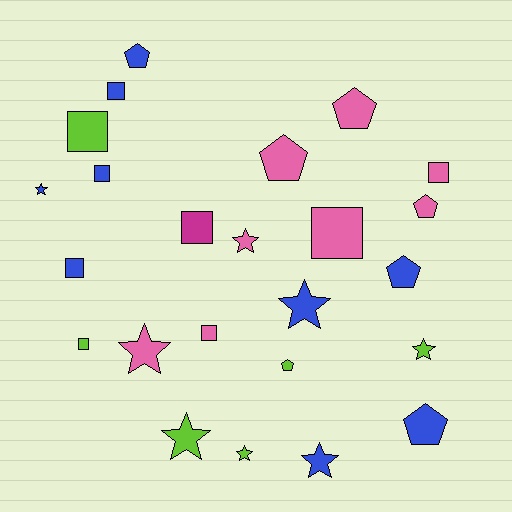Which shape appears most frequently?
Square, with 9 objects.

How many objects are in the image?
There are 24 objects.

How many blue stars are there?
There are 3 blue stars.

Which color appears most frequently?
Blue, with 9 objects.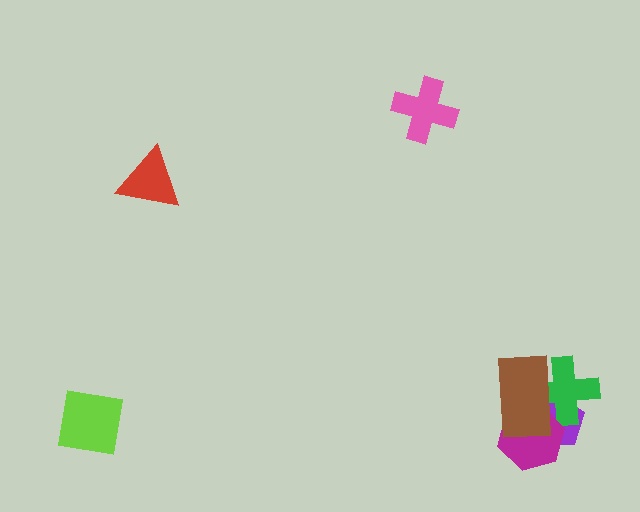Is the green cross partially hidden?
Yes, it is partially covered by another shape.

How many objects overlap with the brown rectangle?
3 objects overlap with the brown rectangle.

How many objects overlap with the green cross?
3 objects overlap with the green cross.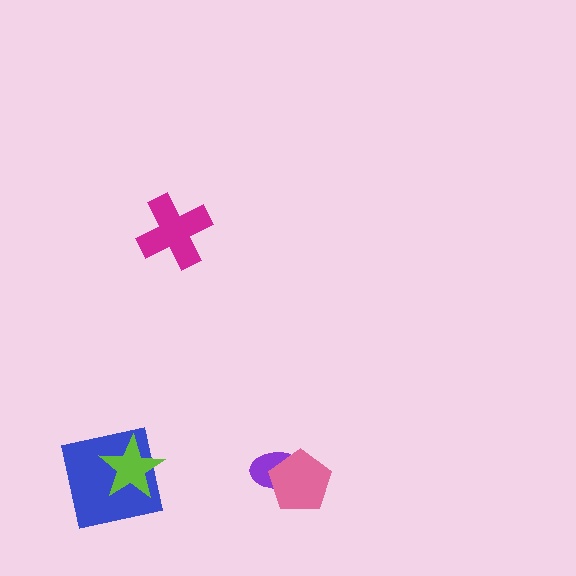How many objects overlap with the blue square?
1 object overlaps with the blue square.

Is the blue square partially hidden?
Yes, it is partially covered by another shape.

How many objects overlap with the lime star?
1 object overlaps with the lime star.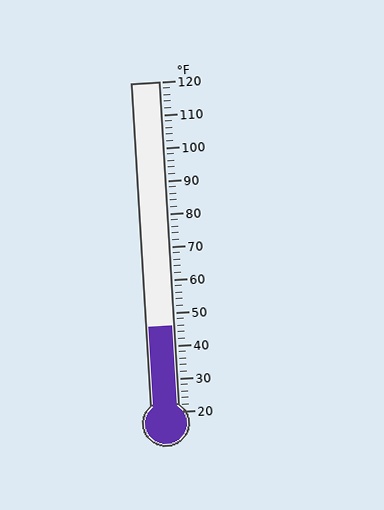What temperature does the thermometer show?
The thermometer shows approximately 46°F.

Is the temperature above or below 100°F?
The temperature is below 100°F.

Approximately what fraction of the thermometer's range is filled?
The thermometer is filled to approximately 25% of its range.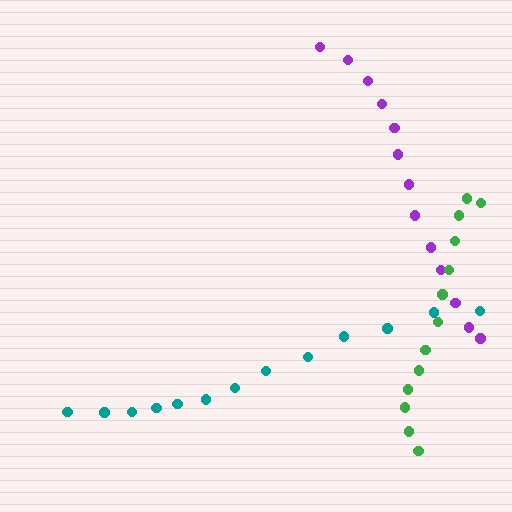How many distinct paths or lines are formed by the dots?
There are 3 distinct paths.